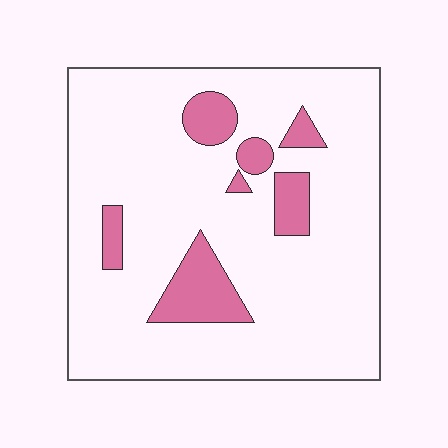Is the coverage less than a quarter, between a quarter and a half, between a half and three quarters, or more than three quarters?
Less than a quarter.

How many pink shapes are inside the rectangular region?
7.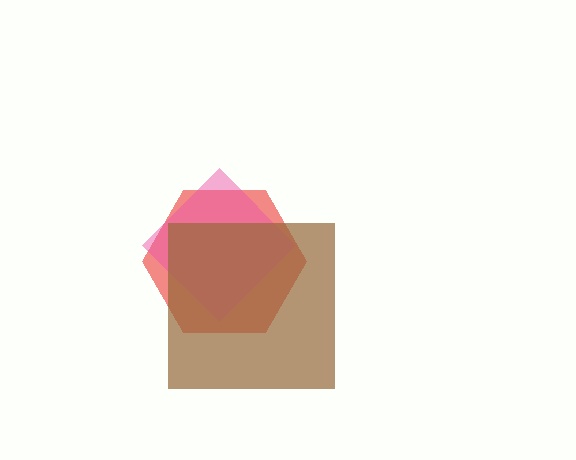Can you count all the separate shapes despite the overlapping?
Yes, there are 3 separate shapes.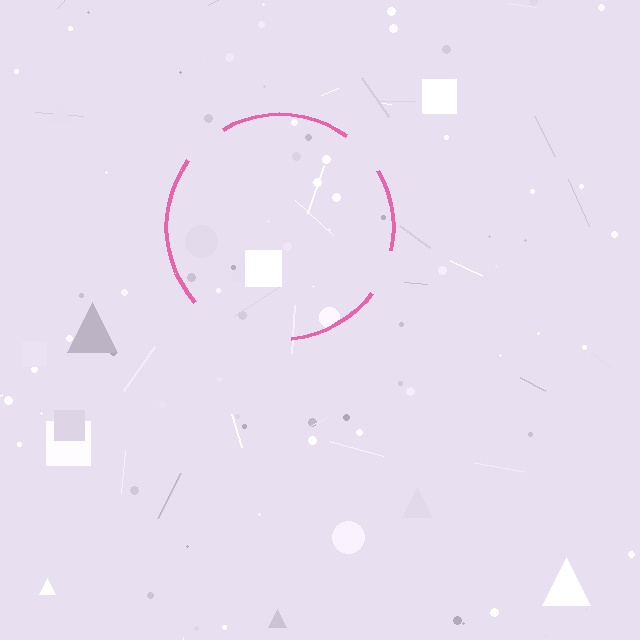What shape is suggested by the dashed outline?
The dashed outline suggests a circle.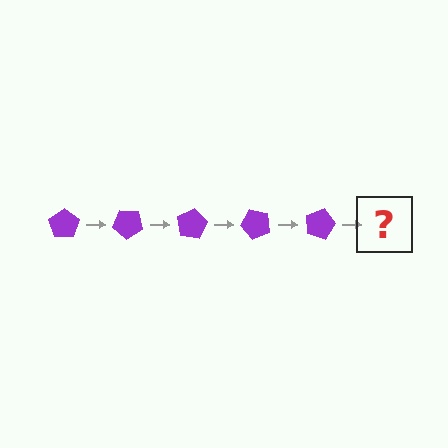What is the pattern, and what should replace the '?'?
The pattern is that the pentagon rotates 40 degrees each step. The '?' should be a purple pentagon rotated 200 degrees.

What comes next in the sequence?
The next element should be a purple pentagon rotated 200 degrees.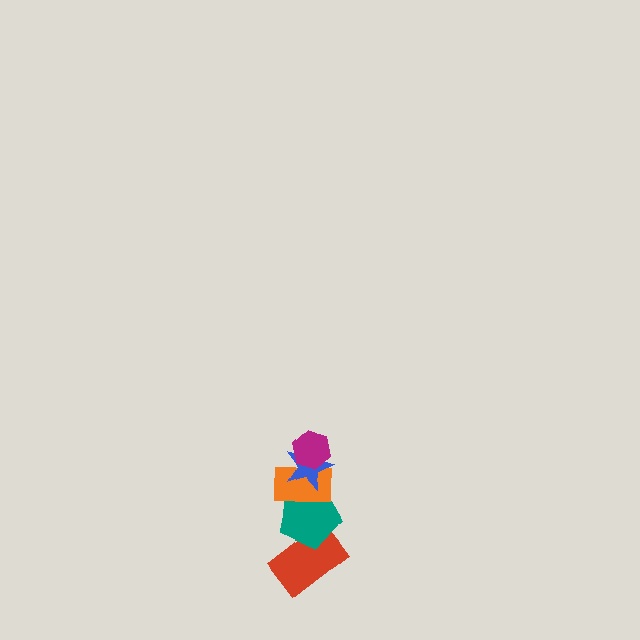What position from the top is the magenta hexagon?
The magenta hexagon is 1st from the top.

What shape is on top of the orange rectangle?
The blue star is on top of the orange rectangle.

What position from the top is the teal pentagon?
The teal pentagon is 4th from the top.